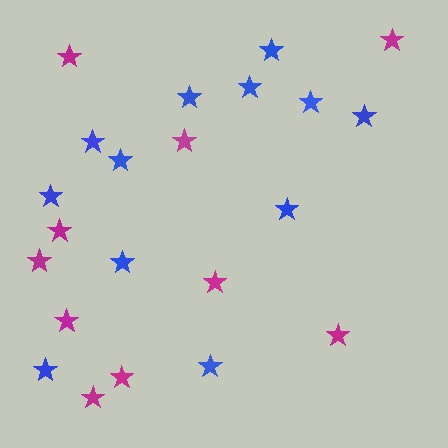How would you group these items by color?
There are 2 groups: one group of blue stars (12) and one group of magenta stars (10).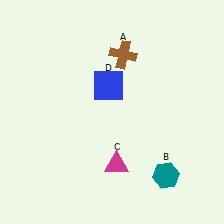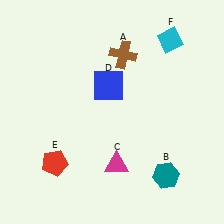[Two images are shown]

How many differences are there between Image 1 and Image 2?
There are 2 differences between the two images.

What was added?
A red pentagon (E), a cyan diamond (F) were added in Image 2.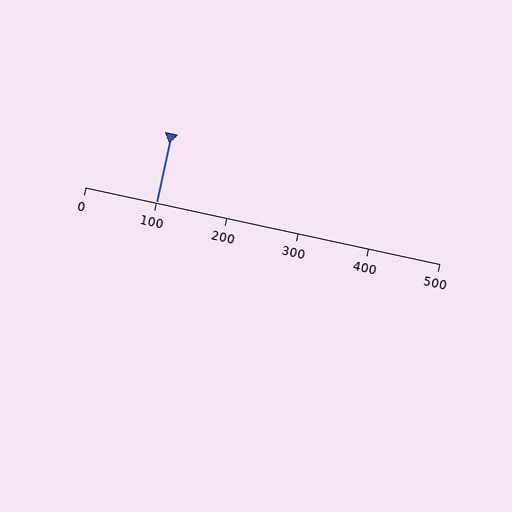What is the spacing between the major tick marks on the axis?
The major ticks are spaced 100 apart.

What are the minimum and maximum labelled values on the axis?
The axis runs from 0 to 500.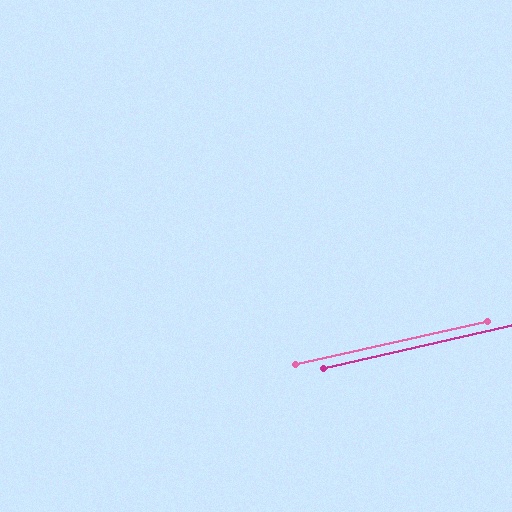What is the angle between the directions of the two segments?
Approximately 0 degrees.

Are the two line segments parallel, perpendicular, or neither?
Parallel — their directions differ by only 0.3°.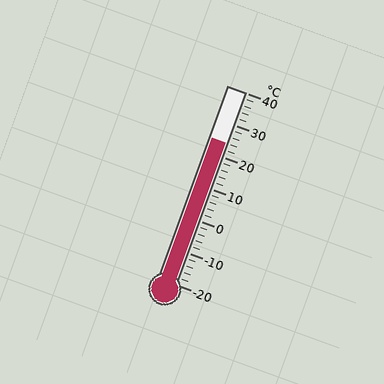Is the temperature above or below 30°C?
The temperature is below 30°C.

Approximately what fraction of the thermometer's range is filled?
The thermometer is filled to approximately 75% of its range.